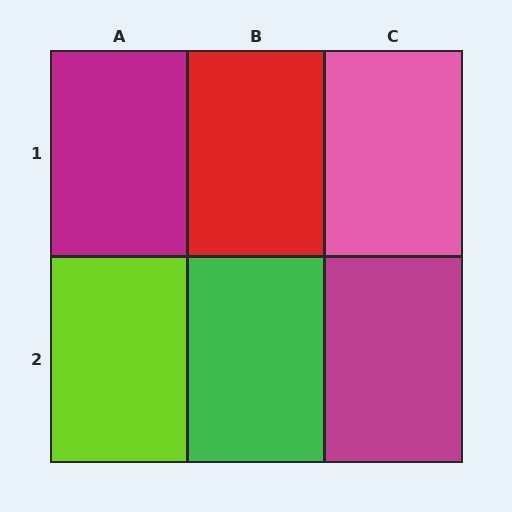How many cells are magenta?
2 cells are magenta.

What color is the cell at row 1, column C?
Pink.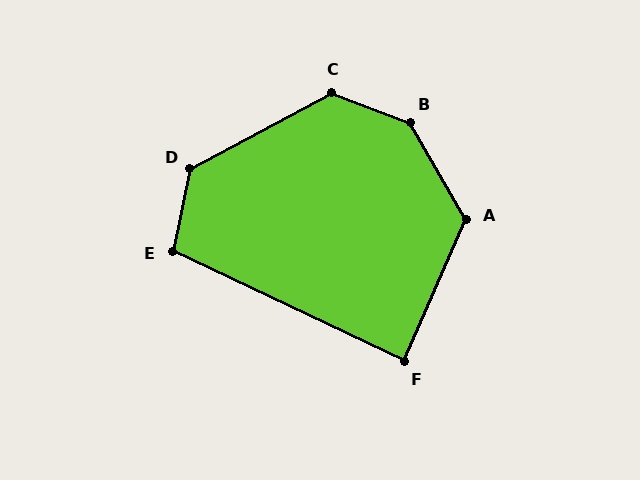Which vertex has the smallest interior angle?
F, at approximately 88 degrees.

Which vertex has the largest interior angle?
B, at approximately 141 degrees.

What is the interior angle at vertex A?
Approximately 126 degrees (obtuse).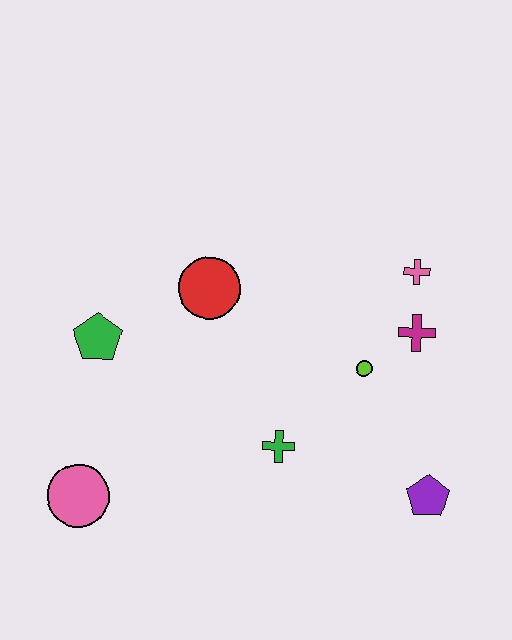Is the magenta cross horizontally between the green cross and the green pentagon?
No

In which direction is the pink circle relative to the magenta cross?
The pink circle is to the left of the magenta cross.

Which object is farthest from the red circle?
The purple pentagon is farthest from the red circle.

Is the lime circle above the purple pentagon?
Yes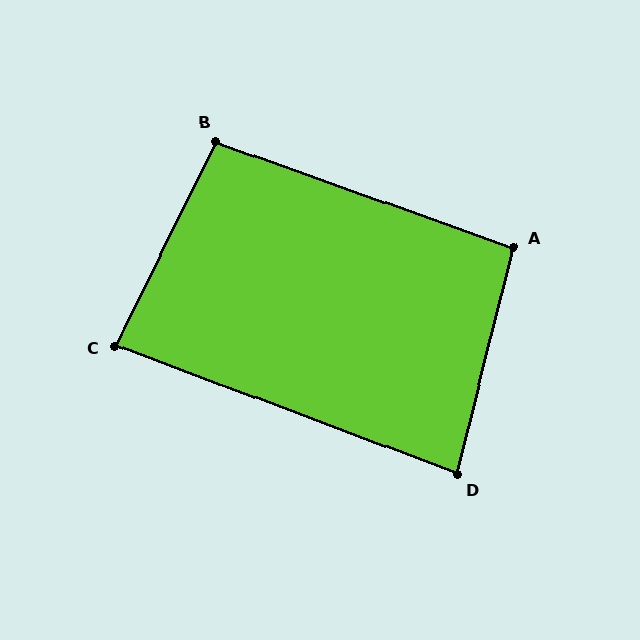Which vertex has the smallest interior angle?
D, at approximately 83 degrees.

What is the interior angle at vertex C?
Approximately 84 degrees (acute).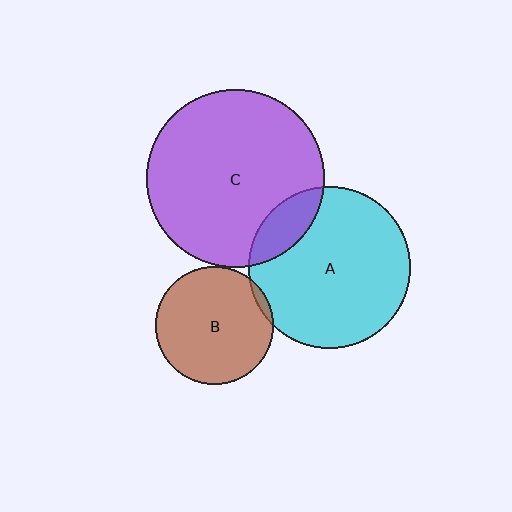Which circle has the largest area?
Circle C (purple).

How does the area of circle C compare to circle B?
Approximately 2.2 times.